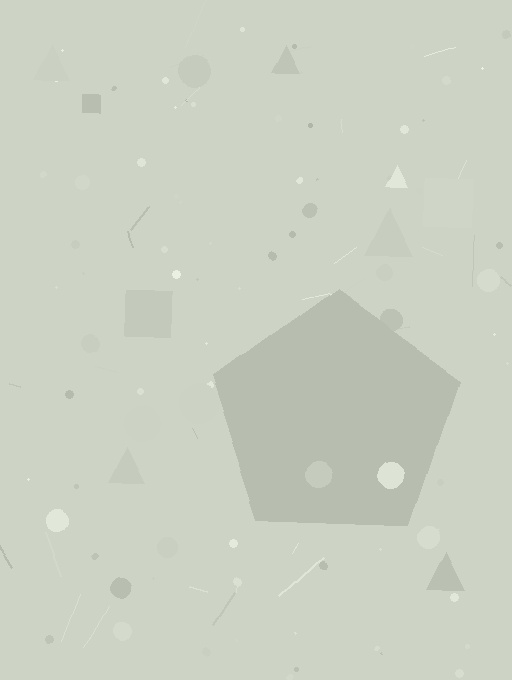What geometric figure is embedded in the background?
A pentagon is embedded in the background.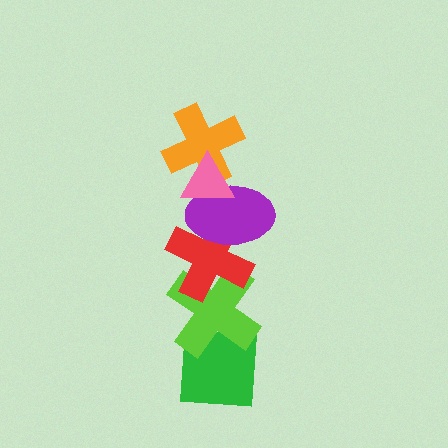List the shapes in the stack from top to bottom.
From top to bottom: the pink triangle, the orange cross, the purple ellipse, the red cross, the lime cross, the green square.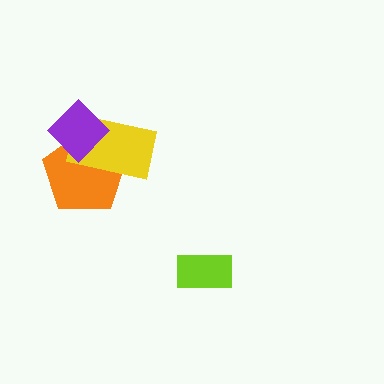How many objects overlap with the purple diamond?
2 objects overlap with the purple diamond.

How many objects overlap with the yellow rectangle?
2 objects overlap with the yellow rectangle.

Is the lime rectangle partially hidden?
No, no other shape covers it.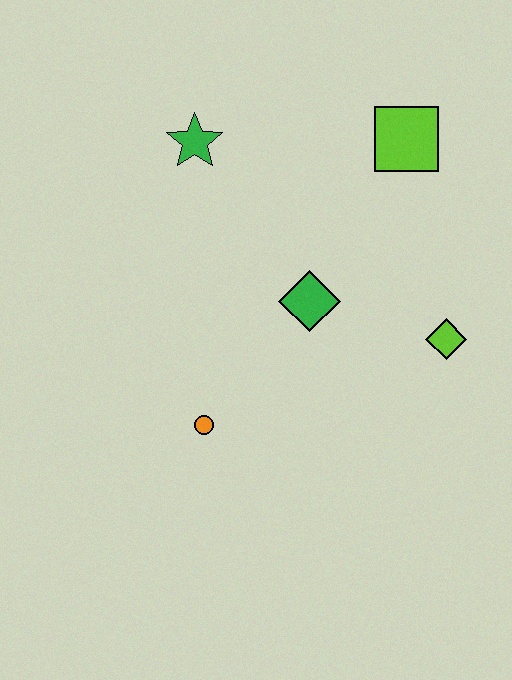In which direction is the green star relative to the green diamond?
The green star is above the green diamond.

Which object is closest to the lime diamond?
The green diamond is closest to the lime diamond.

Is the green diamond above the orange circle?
Yes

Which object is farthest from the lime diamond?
The green star is farthest from the lime diamond.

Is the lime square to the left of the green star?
No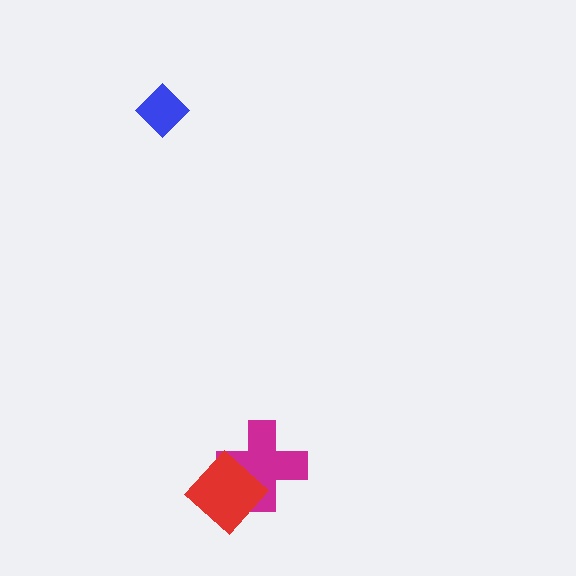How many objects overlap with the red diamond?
1 object overlaps with the red diamond.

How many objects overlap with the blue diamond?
0 objects overlap with the blue diamond.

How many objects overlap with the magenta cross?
1 object overlaps with the magenta cross.